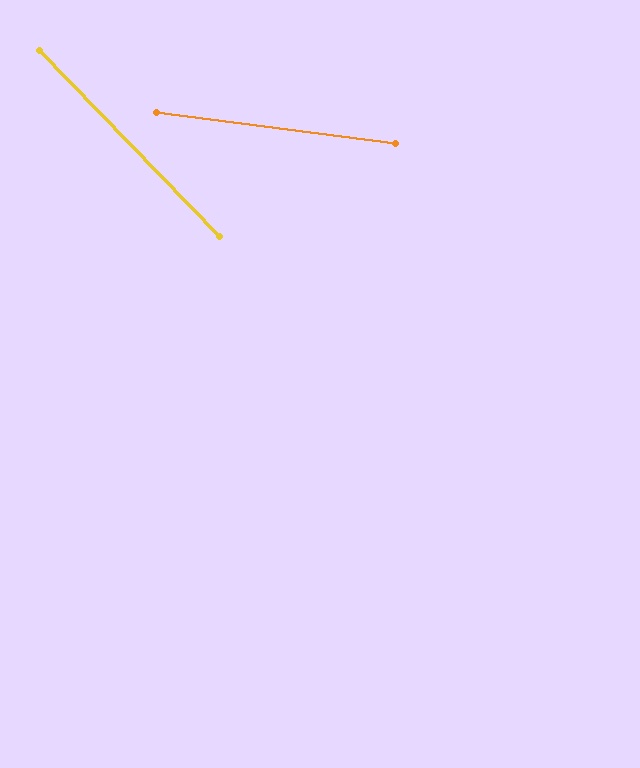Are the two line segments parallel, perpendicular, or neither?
Neither parallel nor perpendicular — they differ by about 38°.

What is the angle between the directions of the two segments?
Approximately 38 degrees.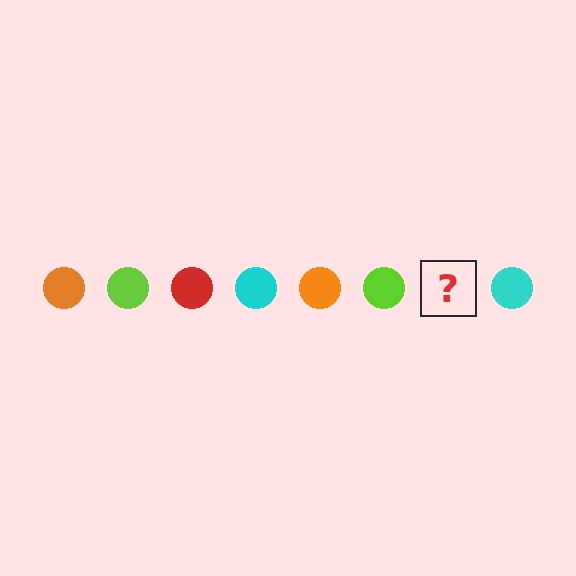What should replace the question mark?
The question mark should be replaced with a red circle.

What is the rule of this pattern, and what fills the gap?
The rule is that the pattern cycles through orange, lime, red, cyan circles. The gap should be filled with a red circle.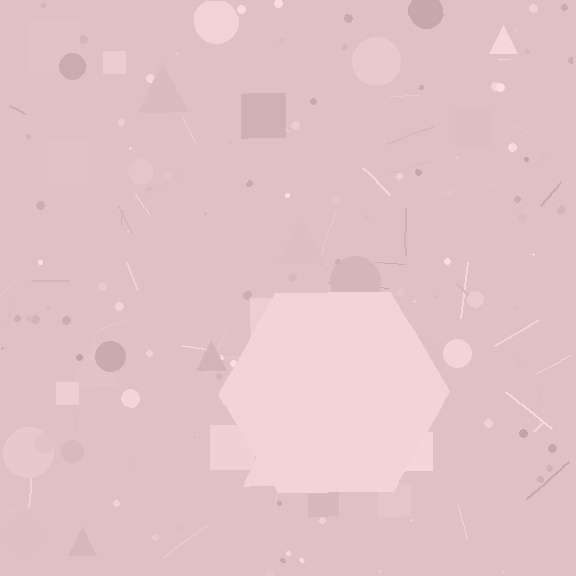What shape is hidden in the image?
A hexagon is hidden in the image.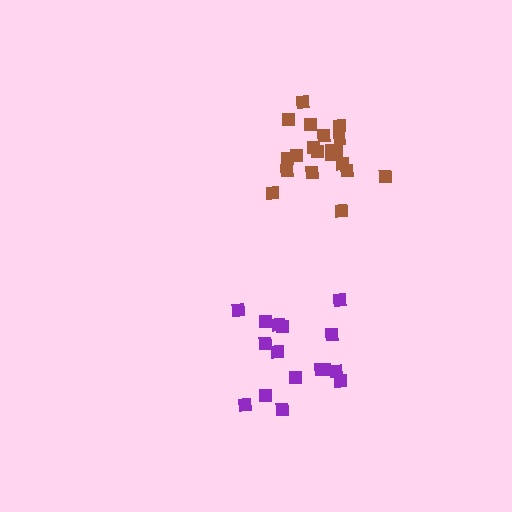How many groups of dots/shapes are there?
There are 2 groups.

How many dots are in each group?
Group 1: 20 dots, Group 2: 16 dots (36 total).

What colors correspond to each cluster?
The clusters are colored: brown, purple.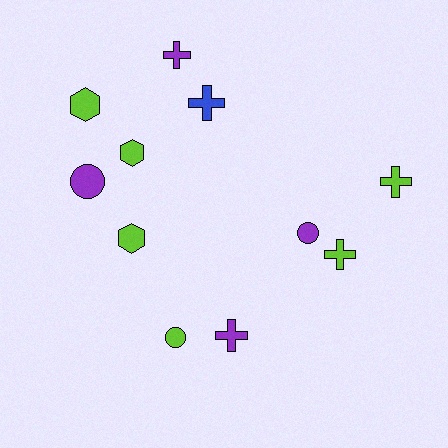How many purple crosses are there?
There are 2 purple crosses.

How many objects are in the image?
There are 11 objects.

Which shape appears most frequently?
Cross, with 5 objects.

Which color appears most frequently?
Lime, with 6 objects.